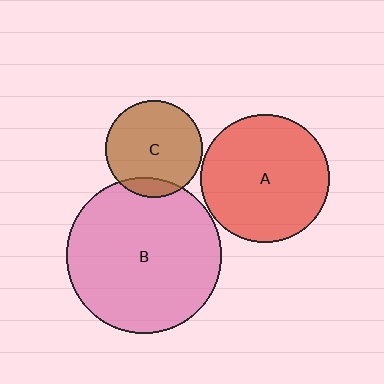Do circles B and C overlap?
Yes.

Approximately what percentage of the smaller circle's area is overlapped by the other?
Approximately 10%.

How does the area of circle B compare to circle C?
Approximately 2.6 times.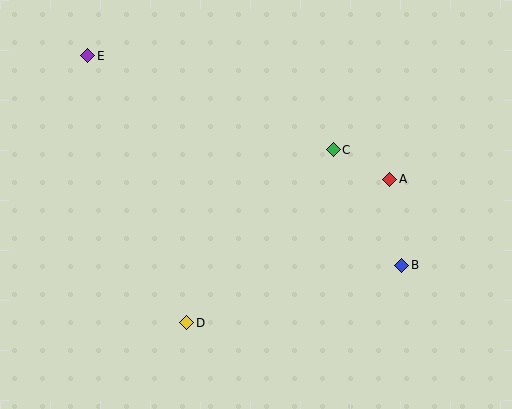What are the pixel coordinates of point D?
Point D is at (187, 323).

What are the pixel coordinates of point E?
Point E is at (88, 56).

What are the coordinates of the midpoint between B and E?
The midpoint between B and E is at (245, 161).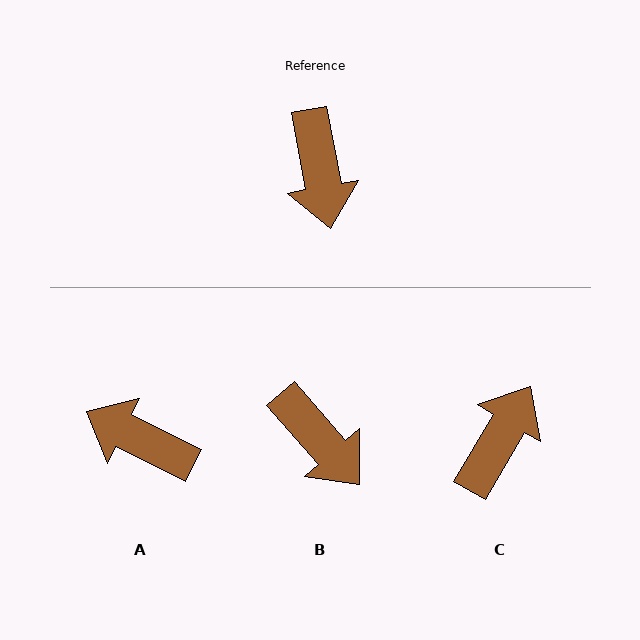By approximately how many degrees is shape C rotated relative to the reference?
Approximately 139 degrees counter-clockwise.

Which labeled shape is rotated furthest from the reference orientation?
C, about 139 degrees away.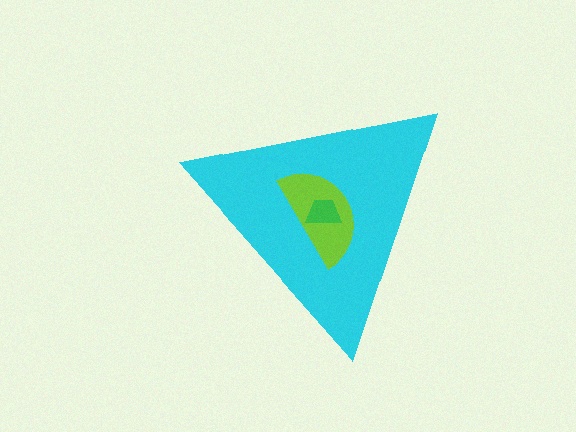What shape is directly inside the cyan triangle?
The lime semicircle.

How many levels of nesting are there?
3.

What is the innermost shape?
The green trapezoid.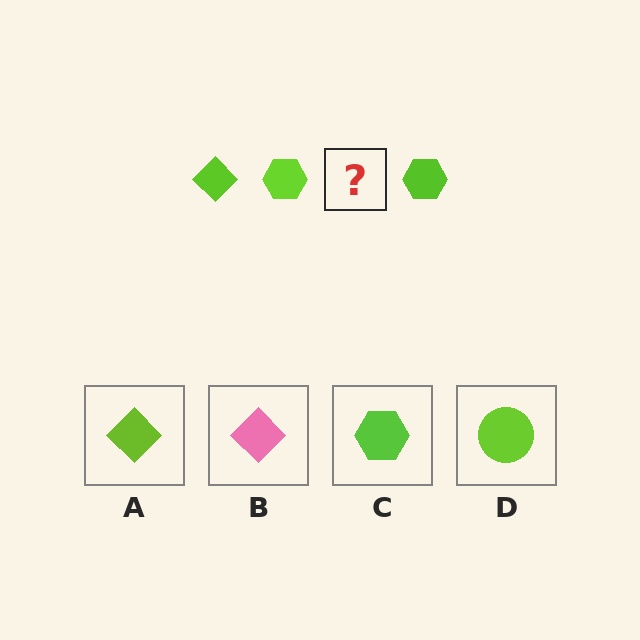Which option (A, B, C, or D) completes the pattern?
A.